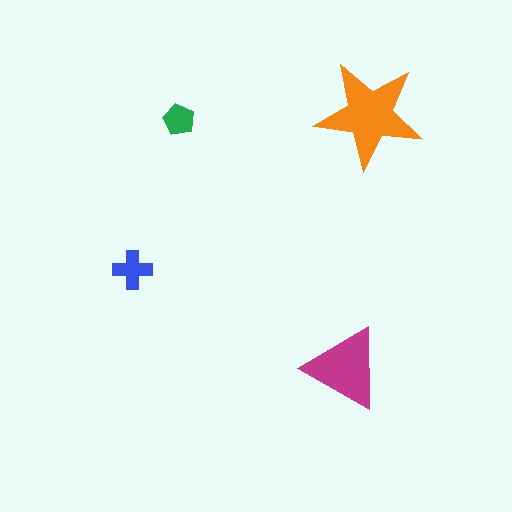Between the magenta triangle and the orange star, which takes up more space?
The orange star.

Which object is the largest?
The orange star.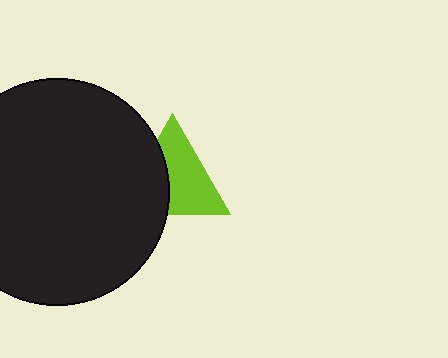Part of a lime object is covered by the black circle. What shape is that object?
It is a triangle.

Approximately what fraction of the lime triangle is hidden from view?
Roughly 40% of the lime triangle is hidden behind the black circle.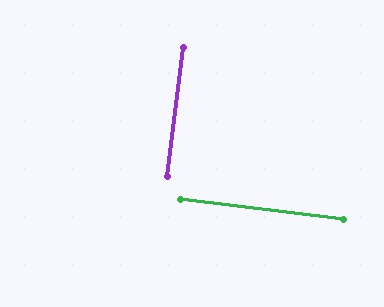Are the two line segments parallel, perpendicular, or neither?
Perpendicular — they meet at approximately 90°.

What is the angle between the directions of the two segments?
Approximately 90 degrees.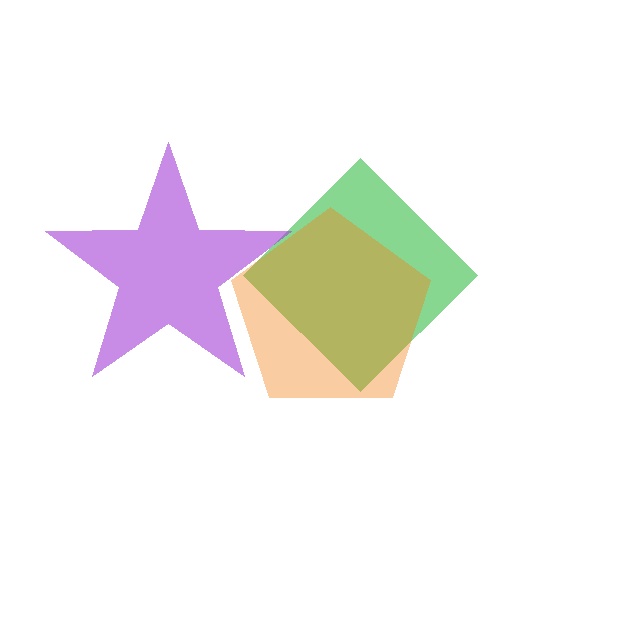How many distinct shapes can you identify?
There are 3 distinct shapes: a green diamond, an orange pentagon, a purple star.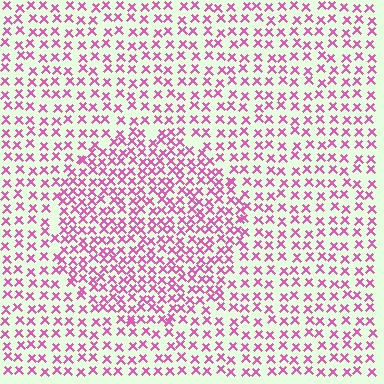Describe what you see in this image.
The image contains small pink elements arranged at two different densities. A circle-shaped region is visible where the elements are more densely packed than the surrounding area.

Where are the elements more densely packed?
The elements are more densely packed inside the circle boundary.